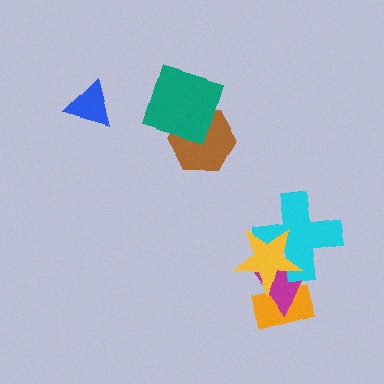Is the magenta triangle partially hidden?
Yes, it is partially covered by another shape.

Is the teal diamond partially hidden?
No, no other shape covers it.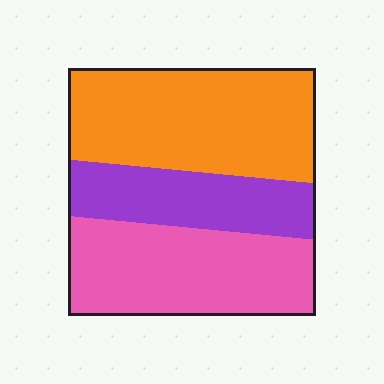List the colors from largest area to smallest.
From largest to smallest: orange, pink, purple.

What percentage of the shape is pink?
Pink covers around 35% of the shape.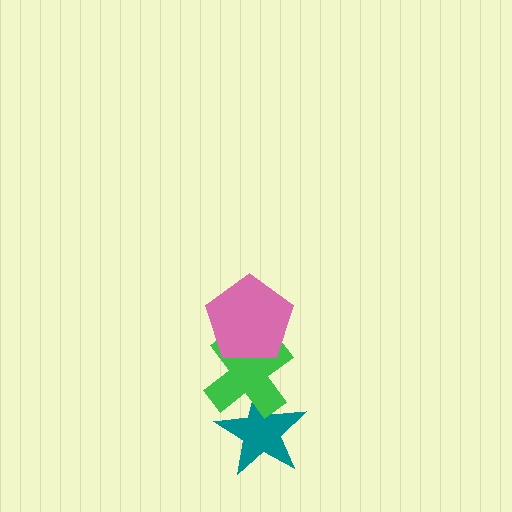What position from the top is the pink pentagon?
The pink pentagon is 1st from the top.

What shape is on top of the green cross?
The pink pentagon is on top of the green cross.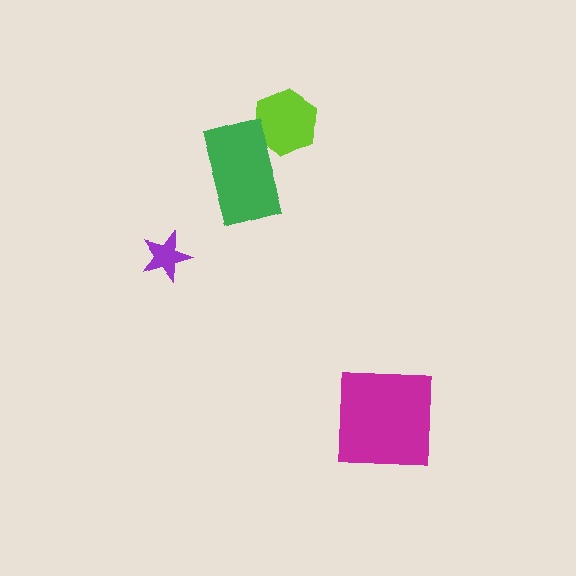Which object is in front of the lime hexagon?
The green rectangle is in front of the lime hexagon.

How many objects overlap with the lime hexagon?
1 object overlaps with the lime hexagon.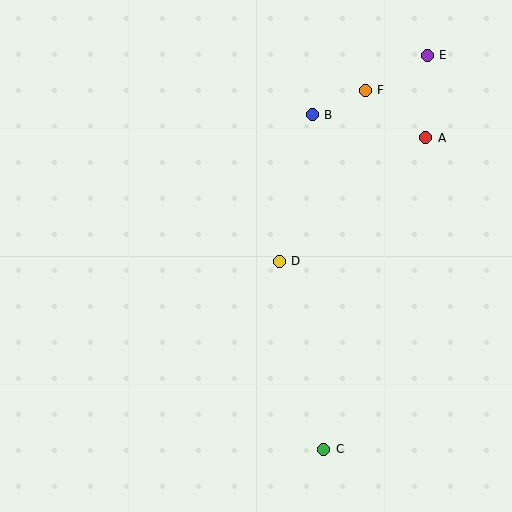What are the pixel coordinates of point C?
Point C is at (324, 449).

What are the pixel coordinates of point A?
Point A is at (426, 138).